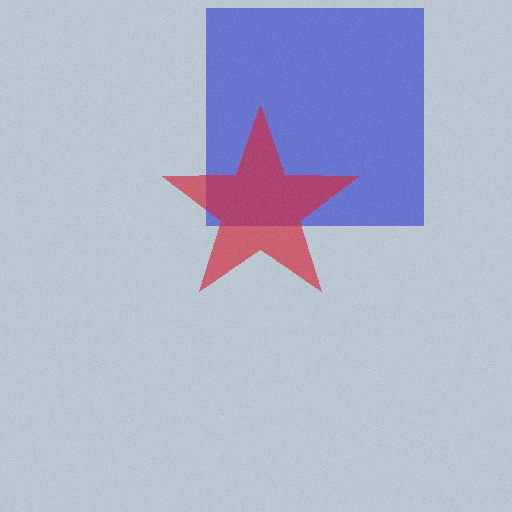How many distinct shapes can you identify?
There are 2 distinct shapes: a blue square, a red star.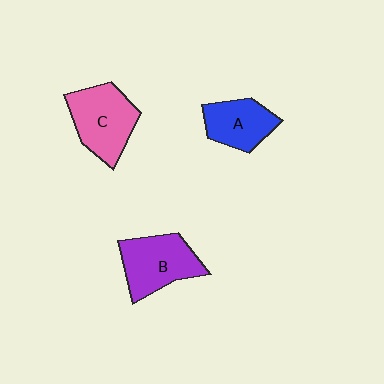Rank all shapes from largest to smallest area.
From largest to smallest: C (pink), B (purple), A (blue).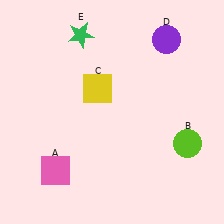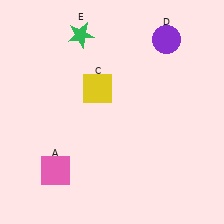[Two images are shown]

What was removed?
The lime circle (B) was removed in Image 2.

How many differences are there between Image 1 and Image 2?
There is 1 difference between the two images.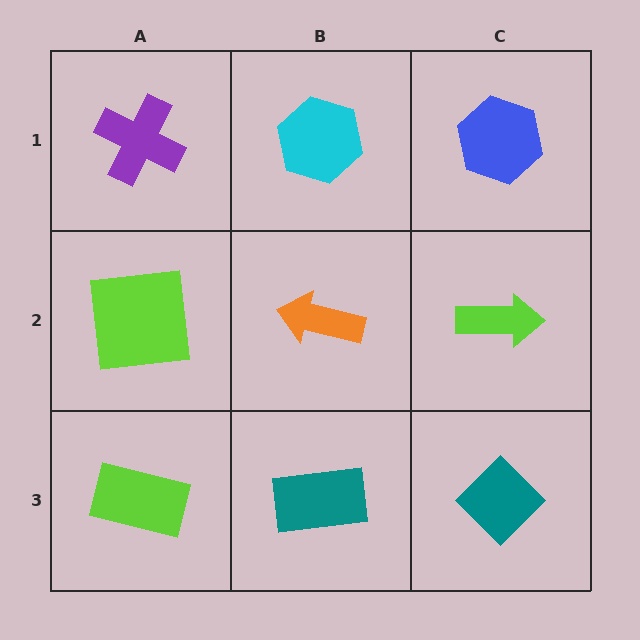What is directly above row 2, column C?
A blue hexagon.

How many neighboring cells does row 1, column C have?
2.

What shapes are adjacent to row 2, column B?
A cyan hexagon (row 1, column B), a teal rectangle (row 3, column B), a lime square (row 2, column A), a lime arrow (row 2, column C).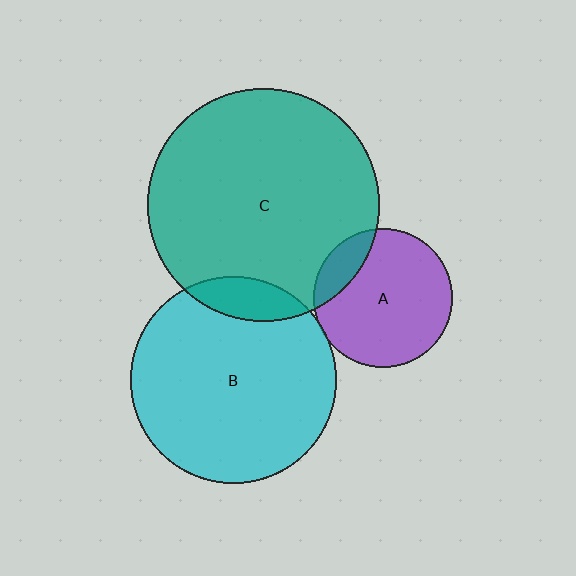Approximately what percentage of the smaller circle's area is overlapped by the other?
Approximately 10%.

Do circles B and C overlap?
Yes.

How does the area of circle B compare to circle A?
Approximately 2.2 times.